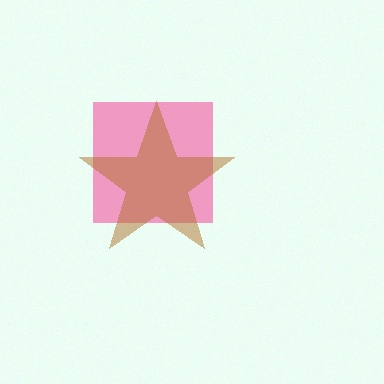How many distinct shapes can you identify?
There are 2 distinct shapes: a pink square, a brown star.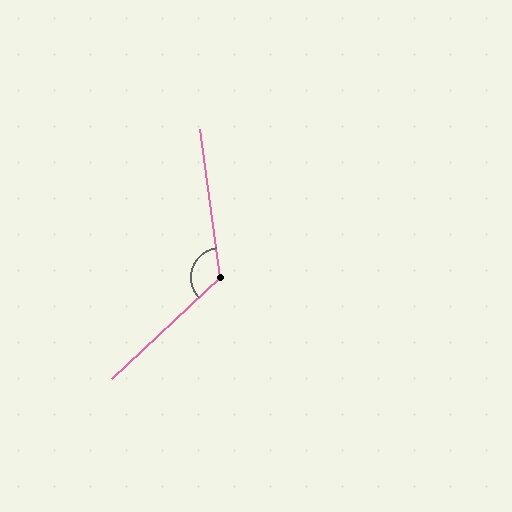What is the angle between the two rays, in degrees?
Approximately 125 degrees.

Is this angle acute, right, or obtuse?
It is obtuse.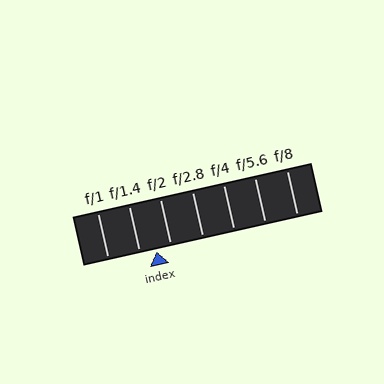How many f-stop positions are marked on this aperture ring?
There are 7 f-stop positions marked.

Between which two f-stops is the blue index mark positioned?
The index mark is between f/1.4 and f/2.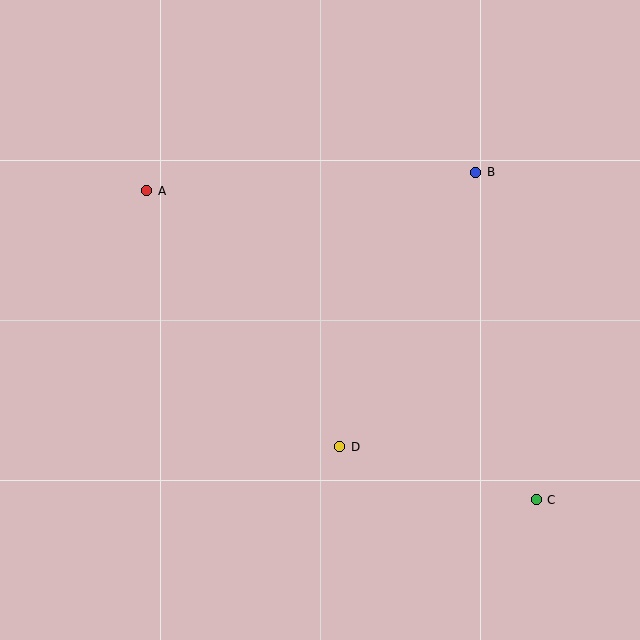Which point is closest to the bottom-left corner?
Point D is closest to the bottom-left corner.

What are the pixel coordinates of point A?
Point A is at (147, 191).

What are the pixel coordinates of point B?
Point B is at (476, 172).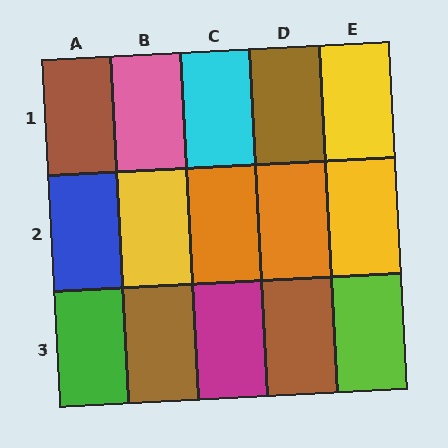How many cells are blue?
1 cell is blue.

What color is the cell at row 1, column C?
Cyan.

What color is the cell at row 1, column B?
Pink.